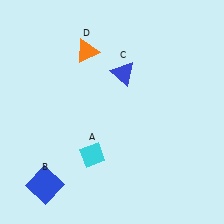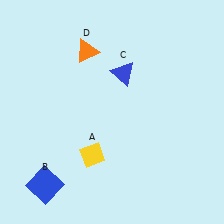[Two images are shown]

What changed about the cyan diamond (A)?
In Image 1, A is cyan. In Image 2, it changed to yellow.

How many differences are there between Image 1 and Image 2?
There is 1 difference between the two images.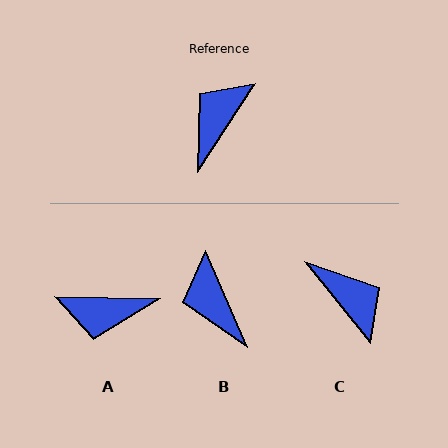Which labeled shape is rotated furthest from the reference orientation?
A, about 122 degrees away.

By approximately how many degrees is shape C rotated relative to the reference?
Approximately 108 degrees clockwise.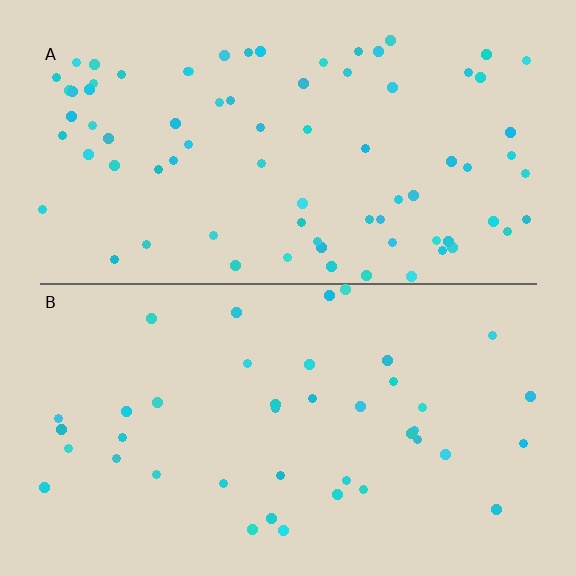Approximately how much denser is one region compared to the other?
Approximately 1.9× — region A over region B.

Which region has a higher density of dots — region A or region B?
A (the top).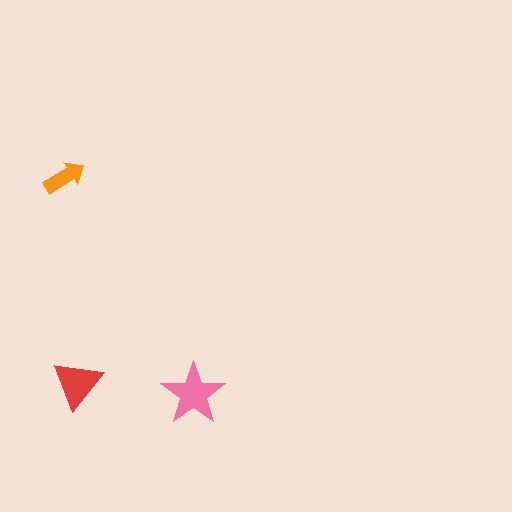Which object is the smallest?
The orange arrow.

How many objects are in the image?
There are 3 objects in the image.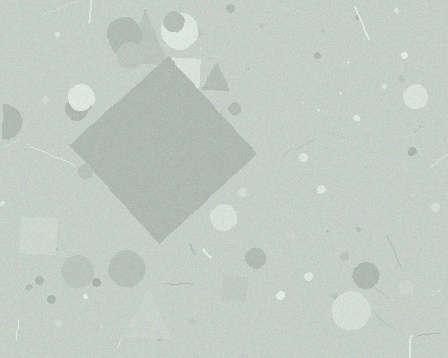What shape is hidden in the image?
A diamond is hidden in the image.